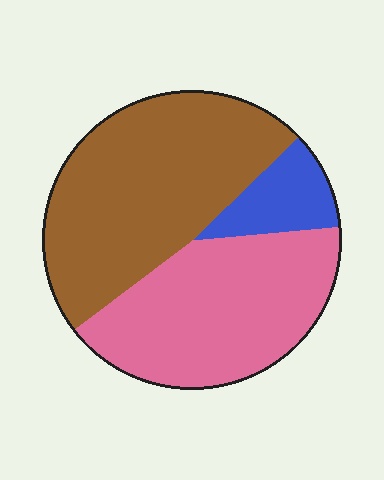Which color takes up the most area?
Brown, at roughly 50%.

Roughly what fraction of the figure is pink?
Pink takes up about two fifths (2/5) of the figure.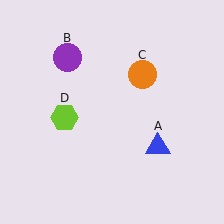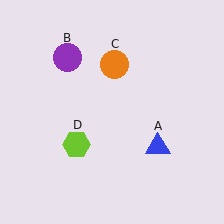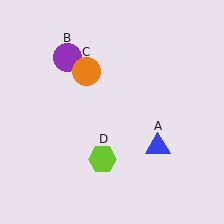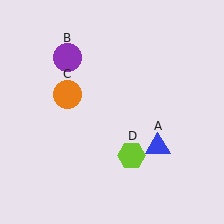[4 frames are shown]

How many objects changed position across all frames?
2 objects changed position: orange circle (object C), lime hexagon (object D).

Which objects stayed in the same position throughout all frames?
Blue triangle (object A) and purple circle (object B) remained stationary.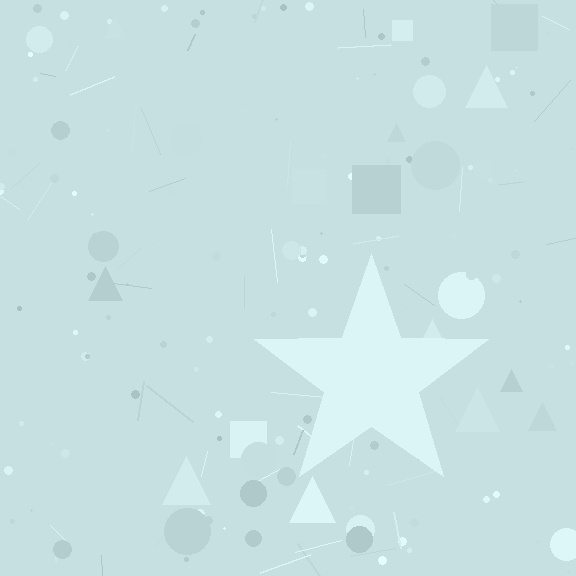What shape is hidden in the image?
A star is hidden in the image.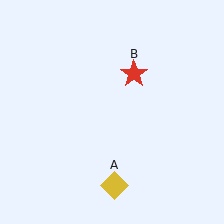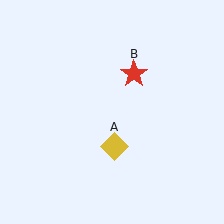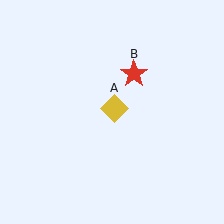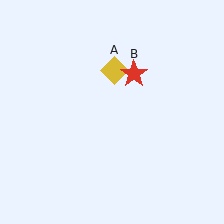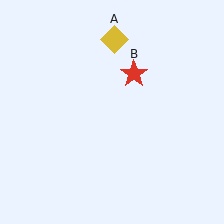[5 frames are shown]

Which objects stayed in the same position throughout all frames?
Red star (object B) remained stationary.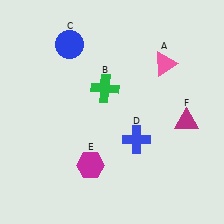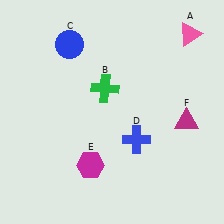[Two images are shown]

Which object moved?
The pink triangle (A) moved up.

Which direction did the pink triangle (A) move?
The pink triangle (A) moved up.